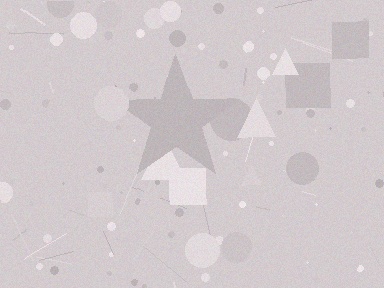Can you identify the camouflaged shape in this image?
The camouflaged shape is a star.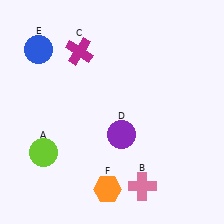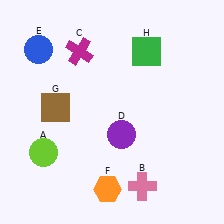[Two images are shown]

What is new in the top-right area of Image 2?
A green square (H) was added in the top-right area of Image 2.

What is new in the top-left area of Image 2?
A brown square (G) was added in the top-left area of Image 2.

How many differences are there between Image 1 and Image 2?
There are 2 differences between the two images.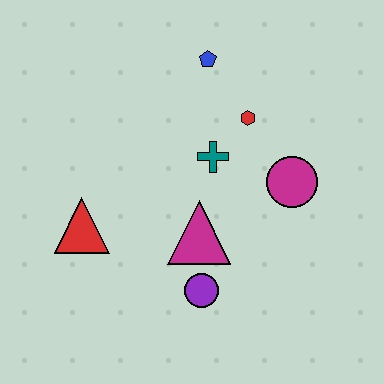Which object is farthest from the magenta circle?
The red triangle is farthest from the magenta circle.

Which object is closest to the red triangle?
The magenta triangle is closest to the red triangle.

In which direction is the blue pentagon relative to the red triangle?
The blue pentagon is above the red triangle.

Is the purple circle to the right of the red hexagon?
No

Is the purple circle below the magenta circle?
Yes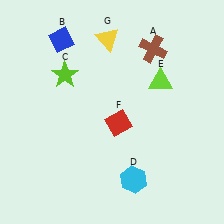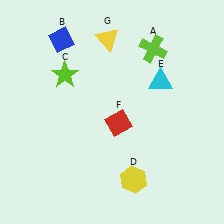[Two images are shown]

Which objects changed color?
A changed from brown to lime. D changed from cyan to yellow. E changed from lime to cyan.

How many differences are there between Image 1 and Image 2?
There are 3 differences between the two images.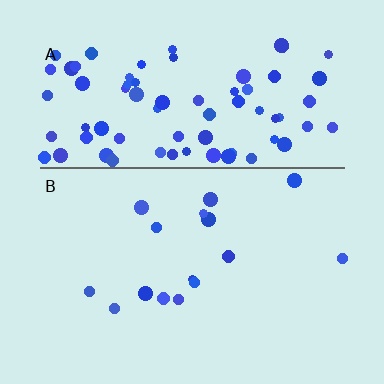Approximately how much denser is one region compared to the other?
Approximately 5.1× — region A over region B.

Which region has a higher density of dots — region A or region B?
A (the top).